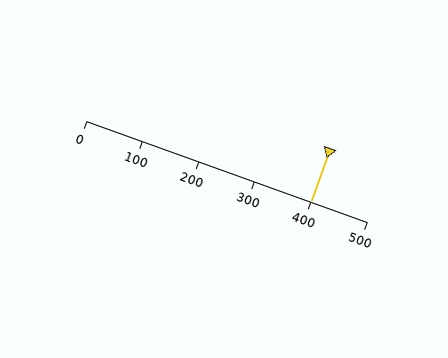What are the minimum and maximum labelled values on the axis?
The axis runs from 0 to 500.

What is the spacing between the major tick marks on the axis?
The major ticks are spaced 100 apart.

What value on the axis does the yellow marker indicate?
The marker indicates approximately 400.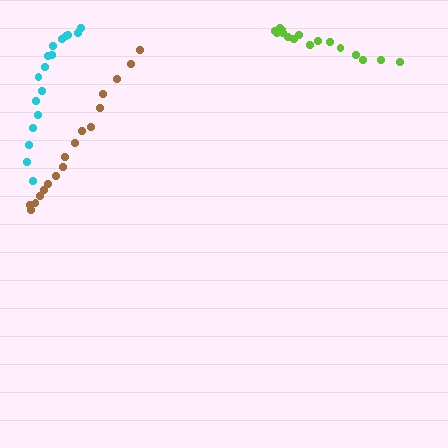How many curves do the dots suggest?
There are 3 distinct paths.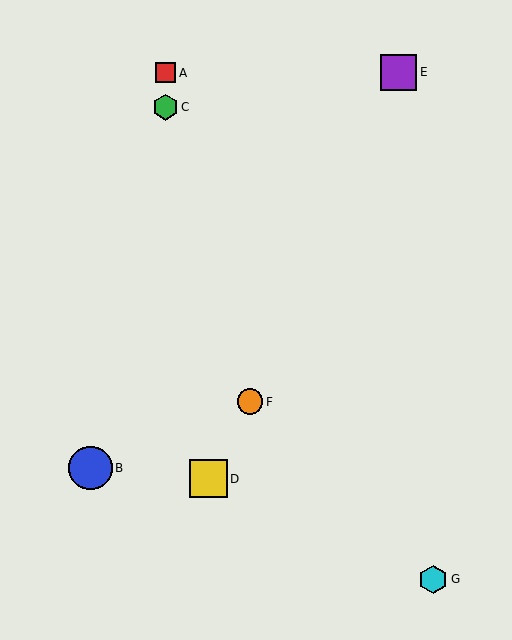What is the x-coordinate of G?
Object G is at x≈433.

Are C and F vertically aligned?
No, C is at x≈165 and F is at x≈250.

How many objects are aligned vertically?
2 objects (A, C) are aligned vertically.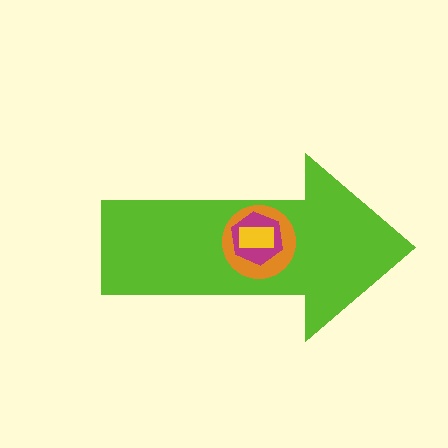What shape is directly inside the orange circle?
The magenta hexagon.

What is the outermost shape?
The lime arrow.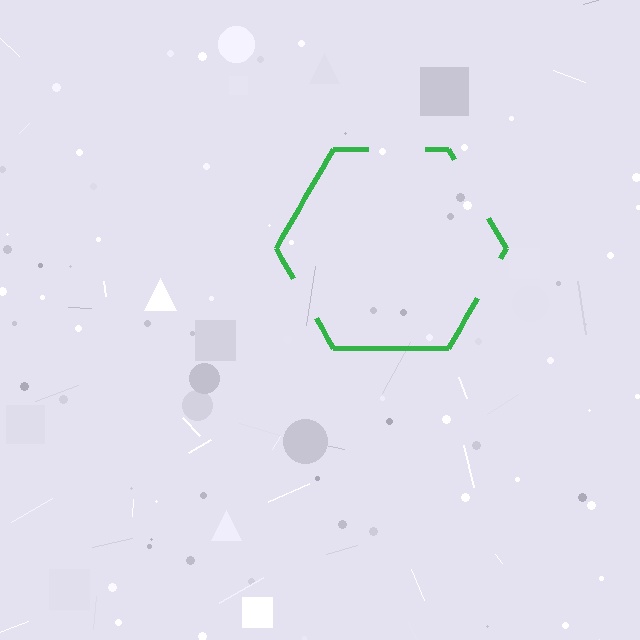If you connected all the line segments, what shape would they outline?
They would outline a hexagon.